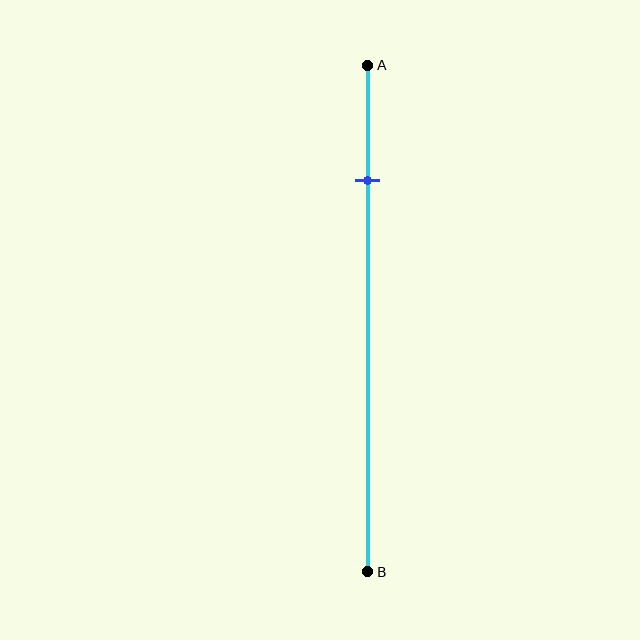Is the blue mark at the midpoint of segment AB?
No, the mark is at about 25% from A, not at the 50% midpoint.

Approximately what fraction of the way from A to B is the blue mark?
The blue mark is approximately 25% of the way from A to B.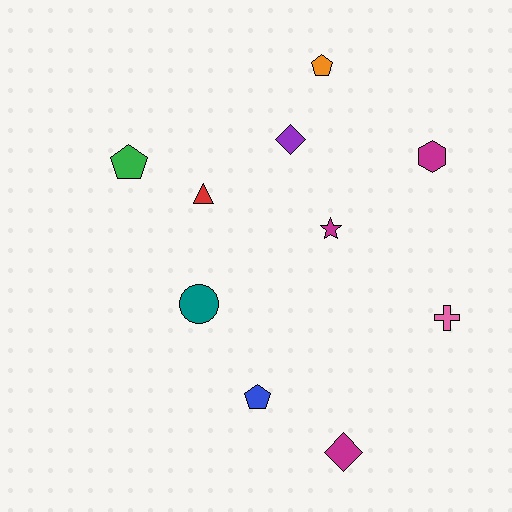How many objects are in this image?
There are 10 objects.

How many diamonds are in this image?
There are 2 diamonds.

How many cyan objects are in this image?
There are no cyan objects.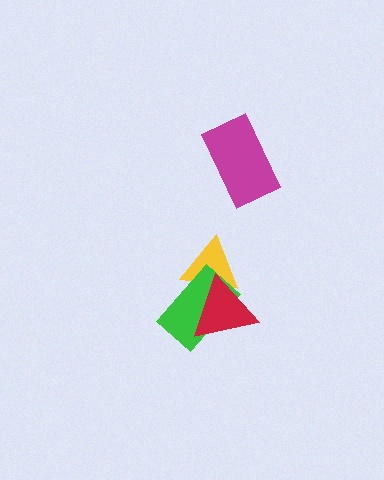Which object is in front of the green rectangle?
The red triangle is in front of the green rectangle.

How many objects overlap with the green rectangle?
2 objects overlap with the green rectangle.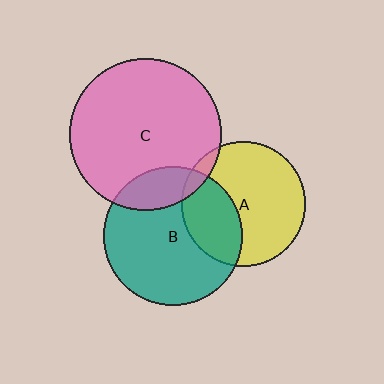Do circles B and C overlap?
Yes.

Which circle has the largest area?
Circle C (pink).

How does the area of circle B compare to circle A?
Approximately 1.3 times.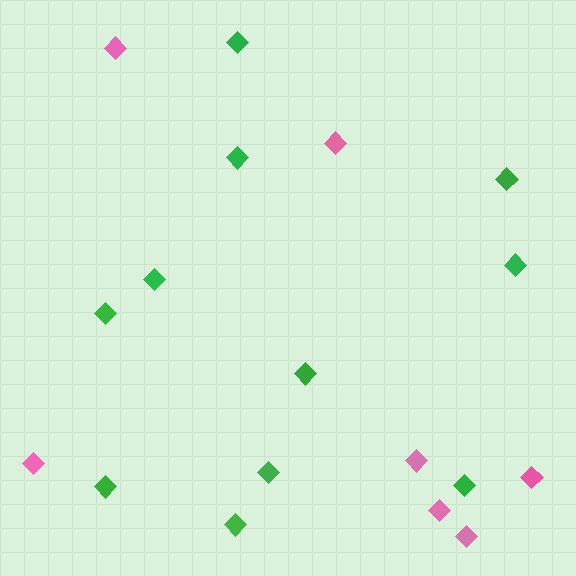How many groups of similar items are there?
There are 2 groups: one group of green diamonds (11) and one group of pink diamonds (7).